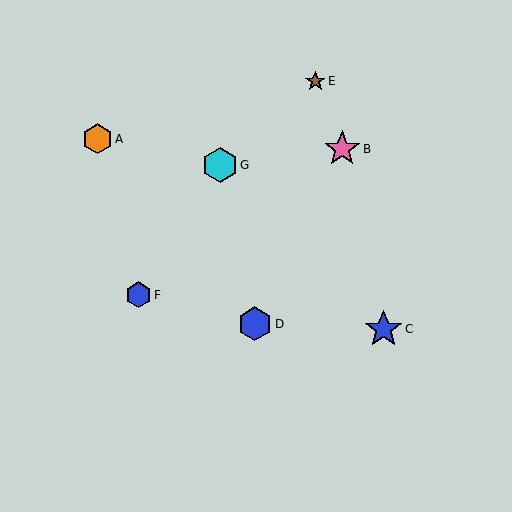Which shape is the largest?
The blue star (labeled C) is the largest.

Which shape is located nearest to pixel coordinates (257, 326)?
The blue hexagon (labeled D) at (255, 324) is nearest to that location.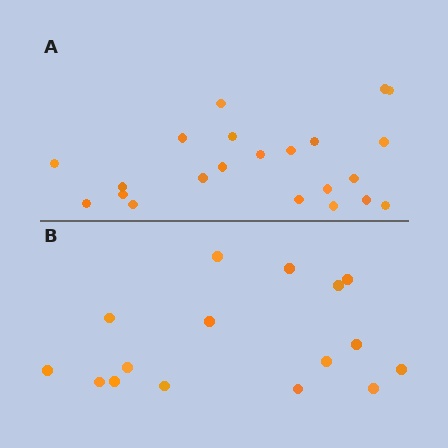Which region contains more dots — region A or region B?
Region A (the top region) has more dots.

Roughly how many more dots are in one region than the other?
Region A has about 6 more dots than region B.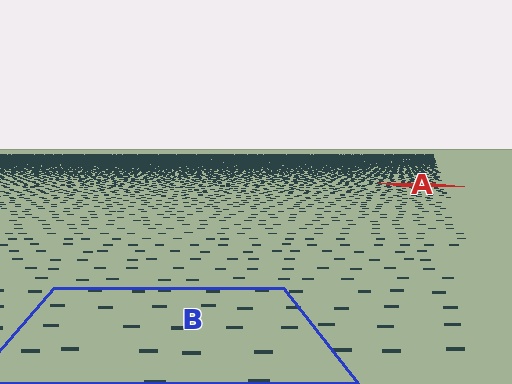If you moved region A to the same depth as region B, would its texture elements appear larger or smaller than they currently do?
They would appear larger. At a closer depth, the same texture elements are projected at a bigger on-screen size.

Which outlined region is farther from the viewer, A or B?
Region A is farther from the viewer — the texture elements inside it appear smaller and more densely packed.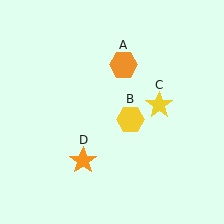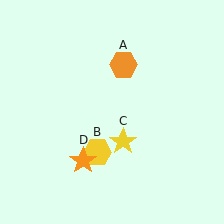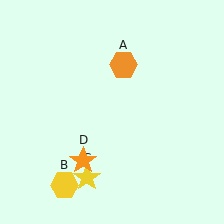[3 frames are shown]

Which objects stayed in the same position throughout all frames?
Orange hexagon (object A) and orange star (object D) remained stationary.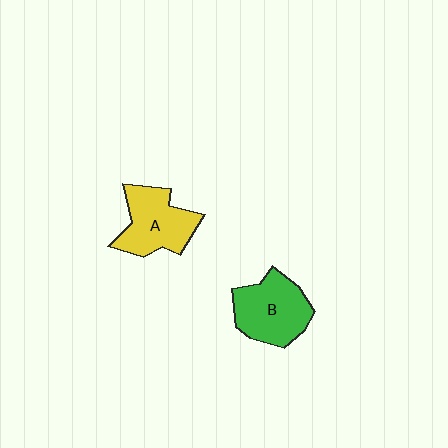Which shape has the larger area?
Shape B (green).